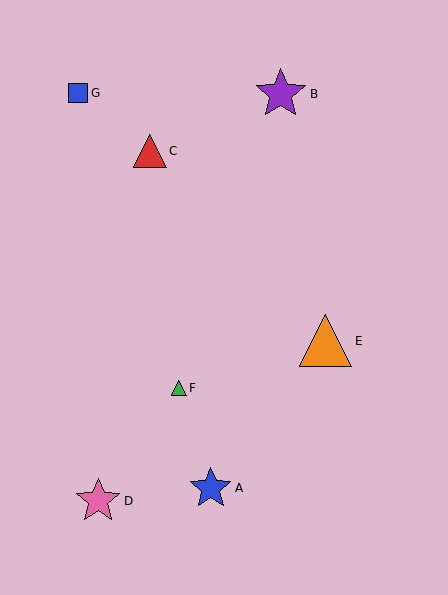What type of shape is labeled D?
Shape D is a pink star.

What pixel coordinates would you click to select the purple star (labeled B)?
Click at (281, 94) to select the purple star B.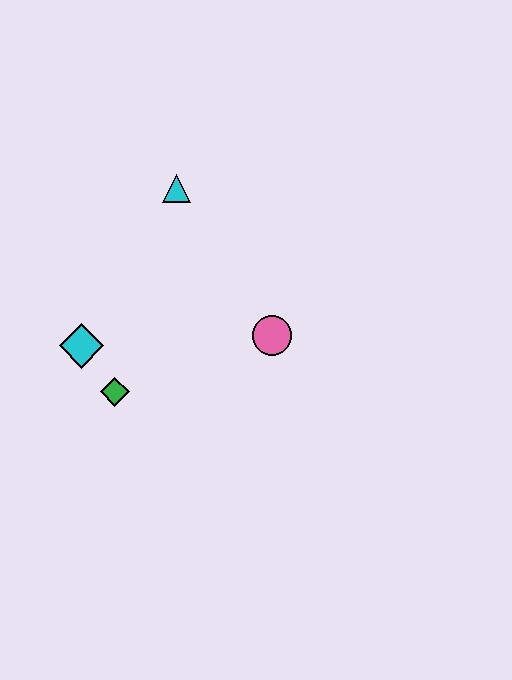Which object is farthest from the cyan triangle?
The green diamond is farthest from the cyan triangle.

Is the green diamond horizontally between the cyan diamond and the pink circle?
Yes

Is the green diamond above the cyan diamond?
No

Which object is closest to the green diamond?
The cyan diamond is closest to the green diamond.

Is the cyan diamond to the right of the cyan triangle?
No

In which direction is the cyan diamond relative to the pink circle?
The cyan diamond is to the left of the pink circle.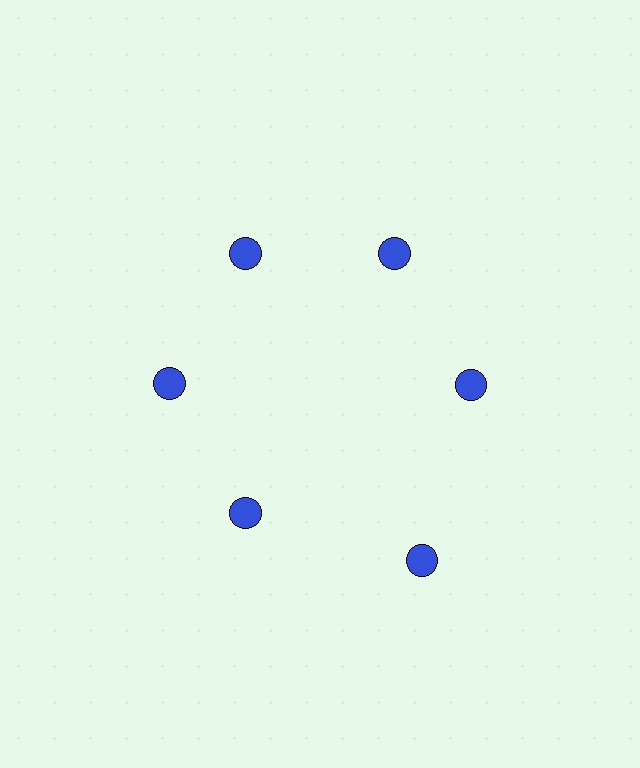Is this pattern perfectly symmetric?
No. The 6 blue circles are arranged in a ring, but one element near the 5 o'clock position is pushed outward from the center, breaking the 6-fold rotational symmetry.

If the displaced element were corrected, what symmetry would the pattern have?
It would have 6-fold rotational symmetry — the pattern would map onto itself every 60 degrees.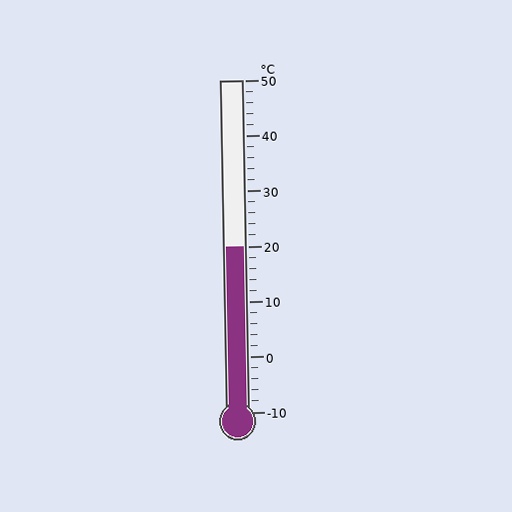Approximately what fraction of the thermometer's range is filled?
The thermometer is filled to approximately 50% of its range.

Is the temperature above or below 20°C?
The temperature is at 20°C.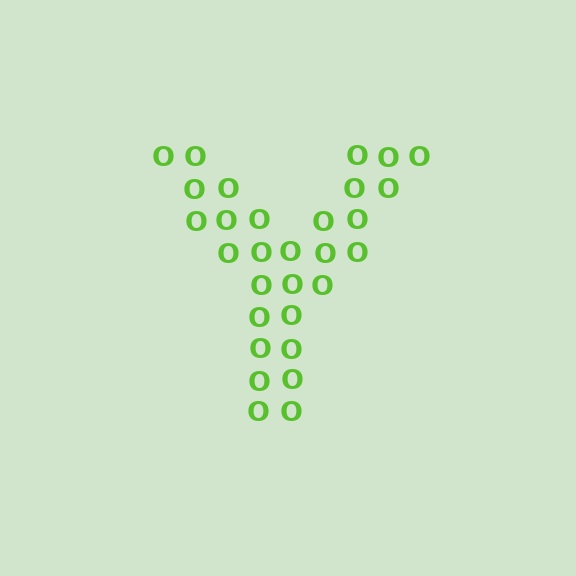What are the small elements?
The small elements are letter O's.